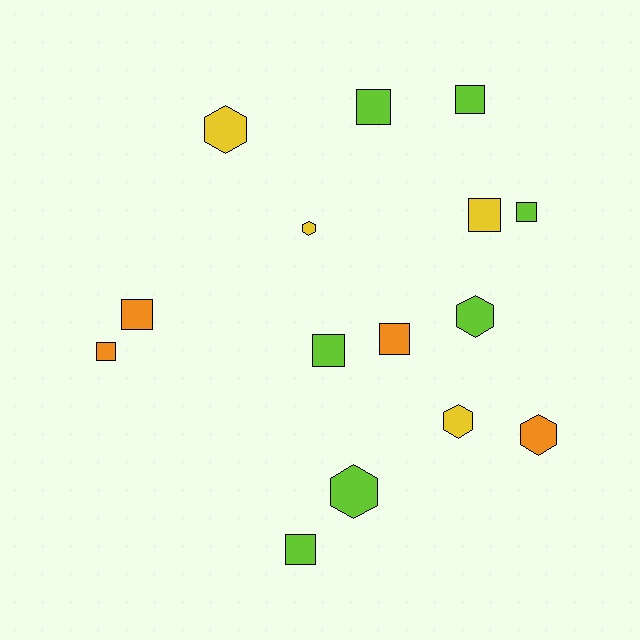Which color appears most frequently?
Lime, with 7 objects.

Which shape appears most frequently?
Square, with 9 objects.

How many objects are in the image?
There are 15 objects.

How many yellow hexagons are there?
There are 3 yellow hexagons.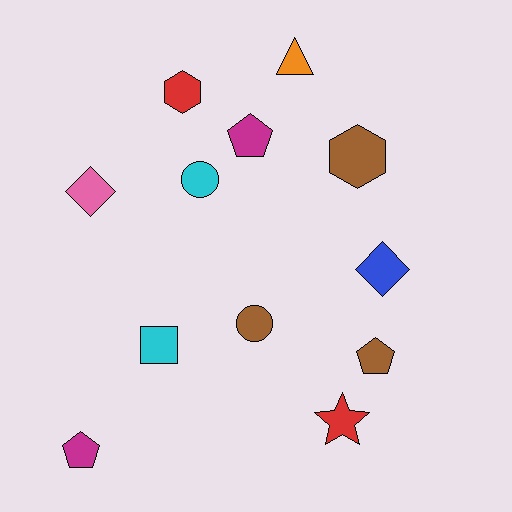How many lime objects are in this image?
There are no lime objects.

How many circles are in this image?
There are 2 circles.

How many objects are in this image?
There are 12 objects.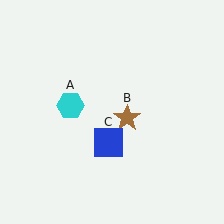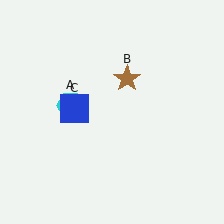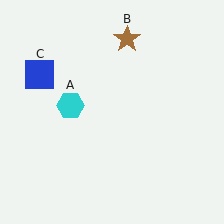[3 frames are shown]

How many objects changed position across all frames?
2 objects changed position: brown star (object B), blue square (object C).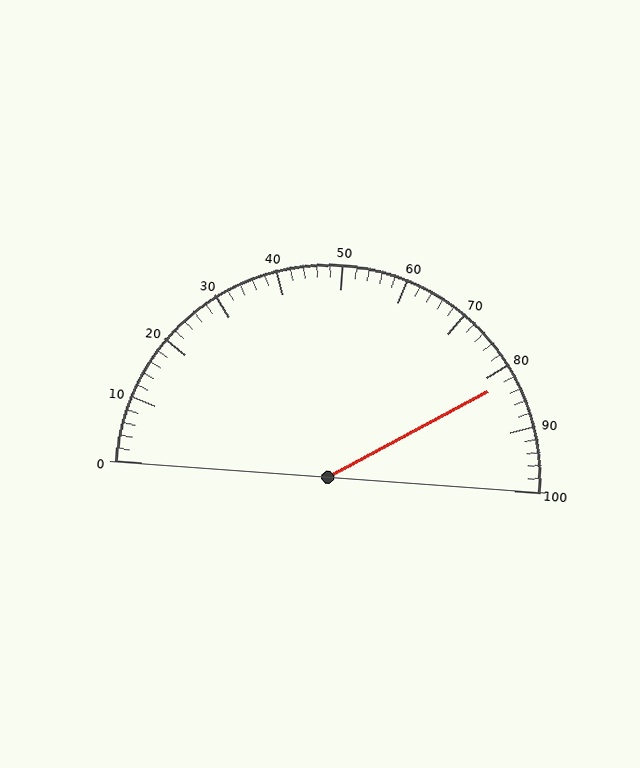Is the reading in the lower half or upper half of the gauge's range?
The reading is in the upper half of the range (0 to 100).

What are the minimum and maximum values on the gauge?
The gauge ranges from 0 to 100.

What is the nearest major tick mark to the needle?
The nearest major tick mark is 80.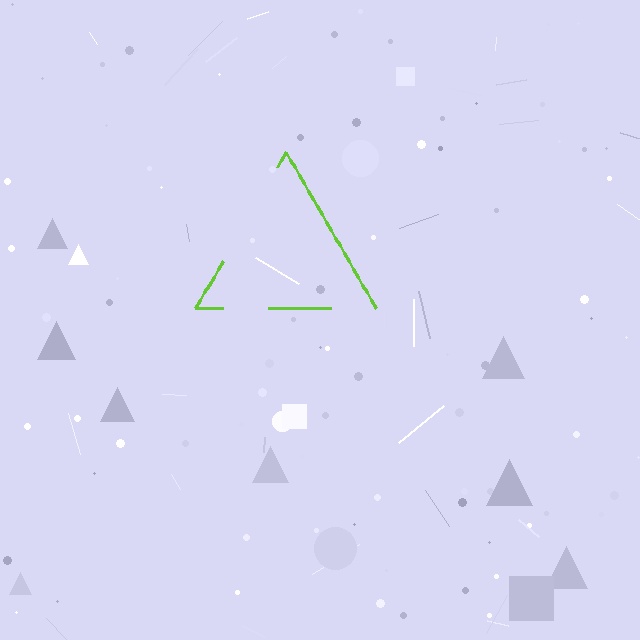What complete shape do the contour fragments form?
The contour fragments form a triangle.